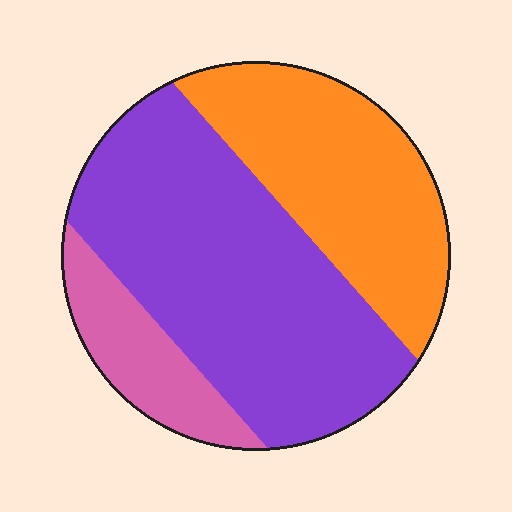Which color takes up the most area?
Purple, at roughly 55%.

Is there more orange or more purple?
Purple.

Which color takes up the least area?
Pink, at roughly 15%.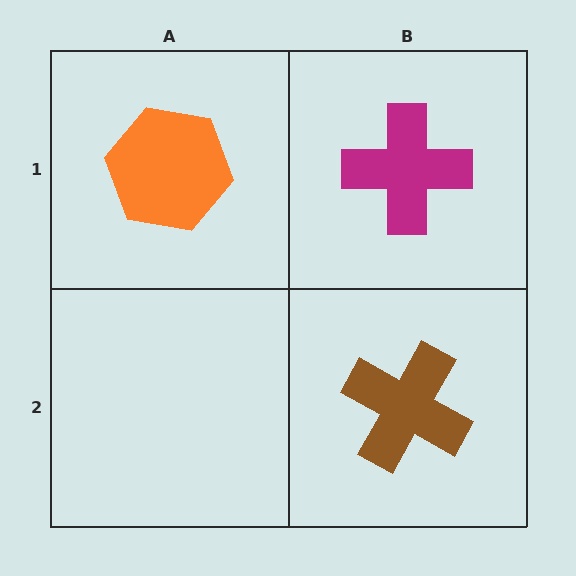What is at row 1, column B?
A magenta cross.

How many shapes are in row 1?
2 shapes.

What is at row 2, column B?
A brown cross.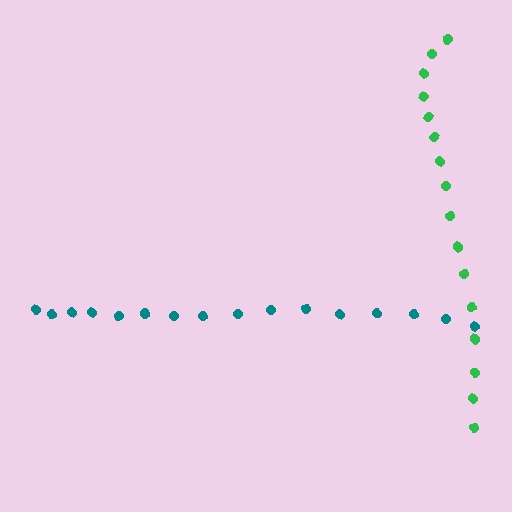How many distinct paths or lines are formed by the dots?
There are 2 distinct paths.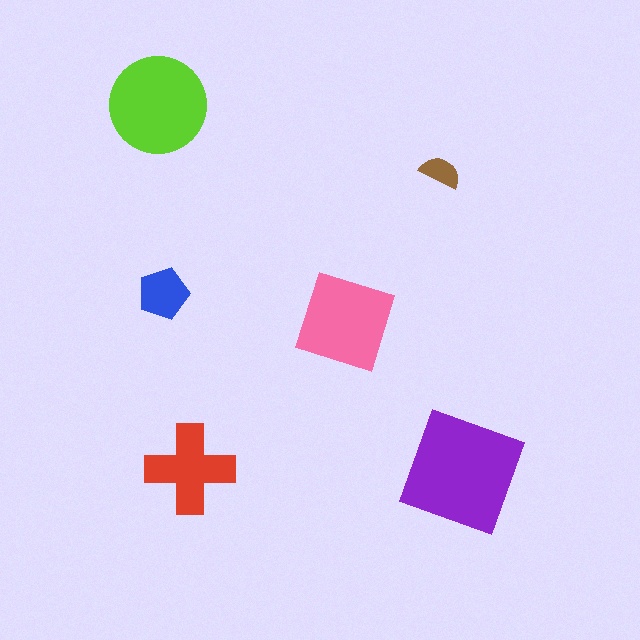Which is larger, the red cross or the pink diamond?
The pink diamond.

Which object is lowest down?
The purple square is bottommost.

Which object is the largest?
The purple square.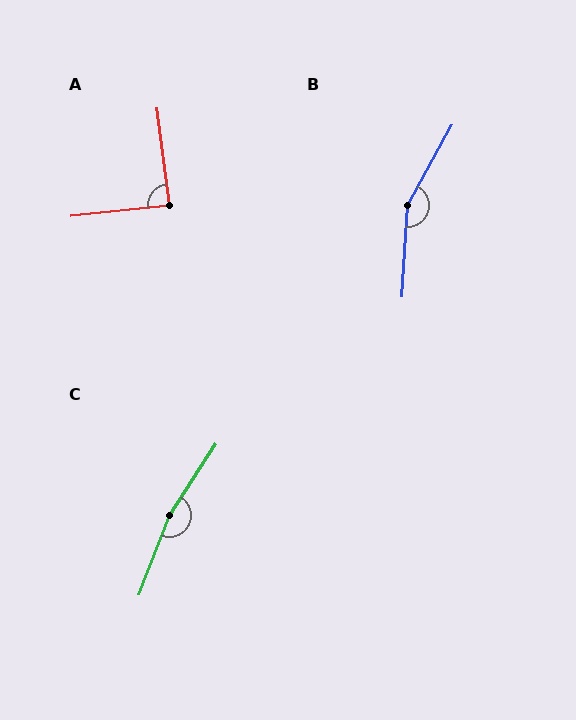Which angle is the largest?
C, at approximately 168 degrees.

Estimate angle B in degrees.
Approximately 154 degrees.